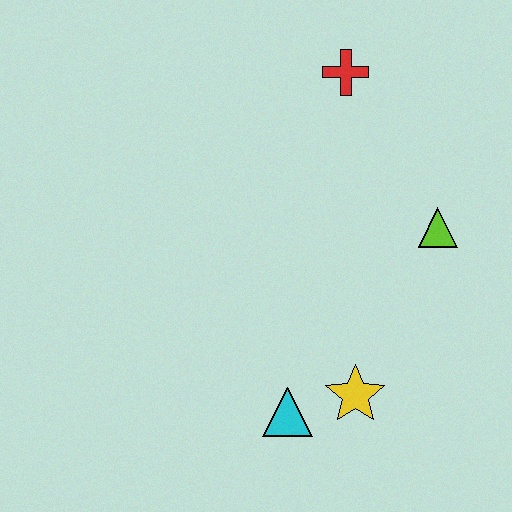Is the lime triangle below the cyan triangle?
No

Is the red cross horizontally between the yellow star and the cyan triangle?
Yes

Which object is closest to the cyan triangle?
The yellow star is closest to the cyan triangle.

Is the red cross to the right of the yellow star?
No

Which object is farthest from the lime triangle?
The cyan triangle is farthest from the lime triangle.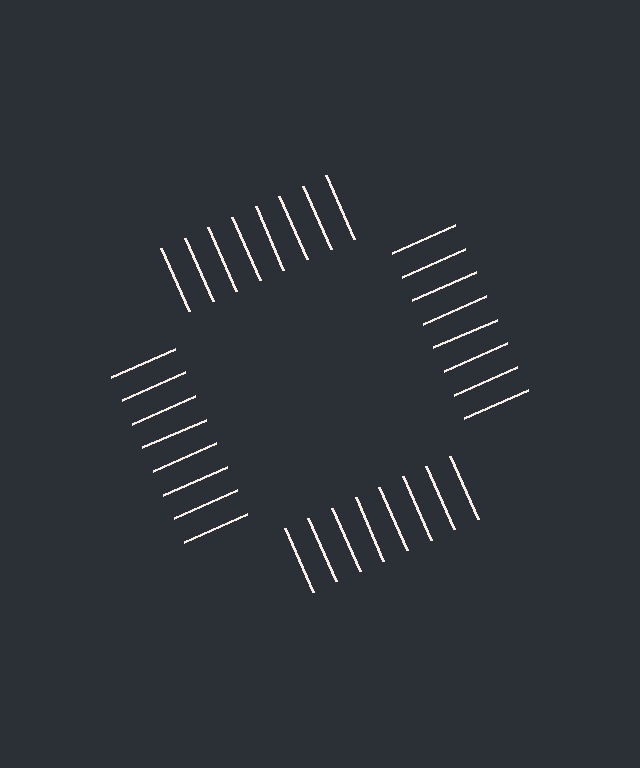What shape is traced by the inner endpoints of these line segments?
An illusory square — the line segments terminate on its edges but no continuous stroke is drawn.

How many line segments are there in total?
32 — 8 along each of the 4 edges.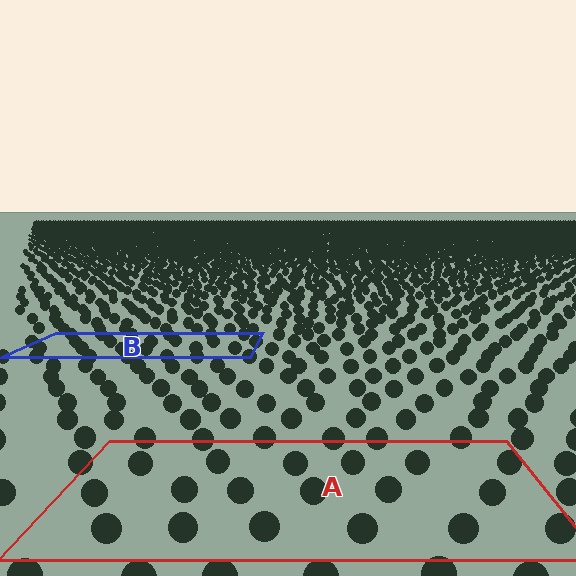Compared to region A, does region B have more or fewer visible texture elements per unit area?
Region B has more texture elements per unit area — they are packed more densely because it is farther away.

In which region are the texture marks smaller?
The texture marks are smaller in region B, because it is farther away.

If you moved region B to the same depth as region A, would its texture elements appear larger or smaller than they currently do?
They would appear larger. At a closer depth, the same texture elements are projected at a bigger on-screen size.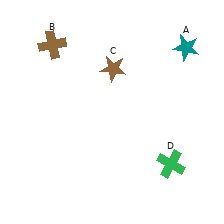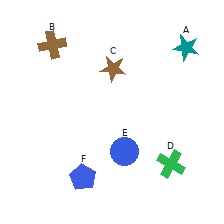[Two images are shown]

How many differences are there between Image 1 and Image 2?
There are 2 differences between the two images.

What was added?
A blue circle (E), a blue pentagon (F) were added in Image 2.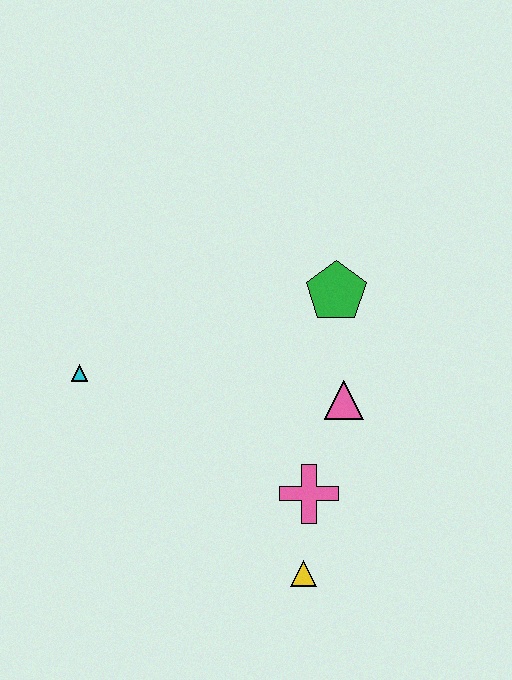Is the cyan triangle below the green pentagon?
Yes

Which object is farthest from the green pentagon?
The yellow triangle is farthest from the green pentagon.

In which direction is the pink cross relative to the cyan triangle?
The pink cross is to the right of the cyan triangle.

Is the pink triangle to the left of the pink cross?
No